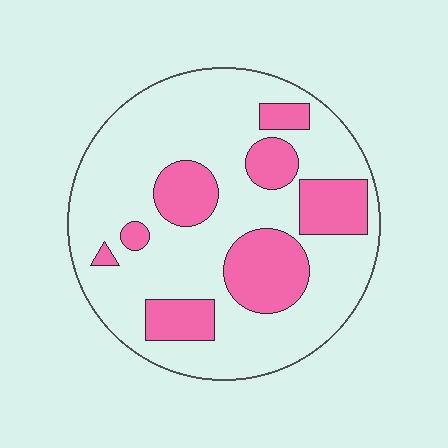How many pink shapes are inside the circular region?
8.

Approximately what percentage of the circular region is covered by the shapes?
Approximately 25%.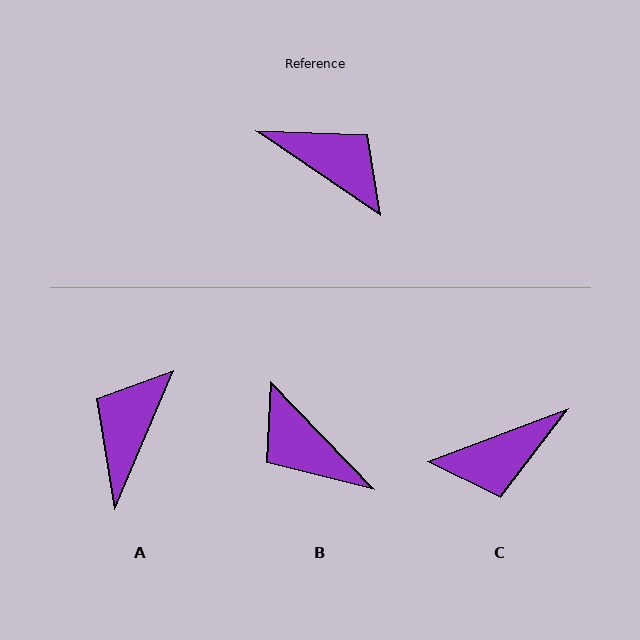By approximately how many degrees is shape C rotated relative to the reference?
Approximately 125 degrees clockwise.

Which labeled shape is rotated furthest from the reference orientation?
B, about 168 degrees away.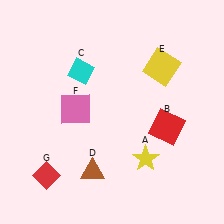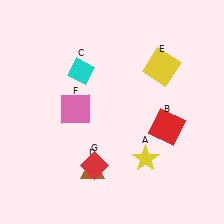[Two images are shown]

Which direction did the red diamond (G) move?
The red diamond (G) moved right.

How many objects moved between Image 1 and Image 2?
1 object moved between the two images.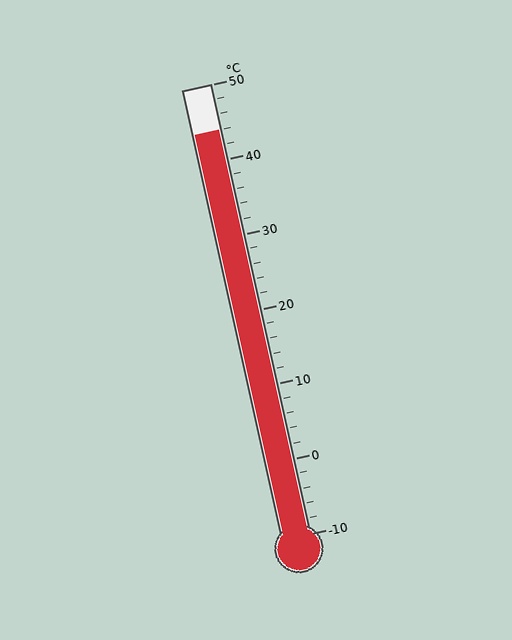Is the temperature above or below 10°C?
The temperature is above 10°C.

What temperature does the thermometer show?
The thermometer shows approximately 44°C.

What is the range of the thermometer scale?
The thermometer scale ranges from -10°C to 50°C.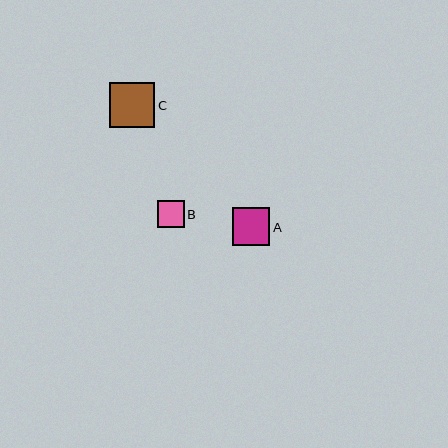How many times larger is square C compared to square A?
Square C is approximately 1.2 times the size of square A.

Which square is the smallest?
Square B is the smallest with a size of approximately 27 pixels.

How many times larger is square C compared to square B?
Square C is approximately 1.7 times the size of square B.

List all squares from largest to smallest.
From largest to smallest: C, A, B.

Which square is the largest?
Square C is the largest with a size of approximately 46 pixels.